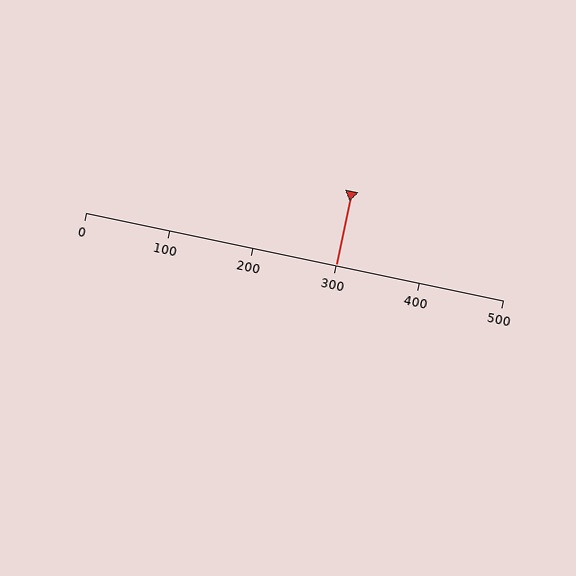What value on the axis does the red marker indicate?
The marker indicates approximately 300.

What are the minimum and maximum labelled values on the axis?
The axis runs from 0 to 500.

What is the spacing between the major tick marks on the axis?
The major ticks are spaced 100 apart.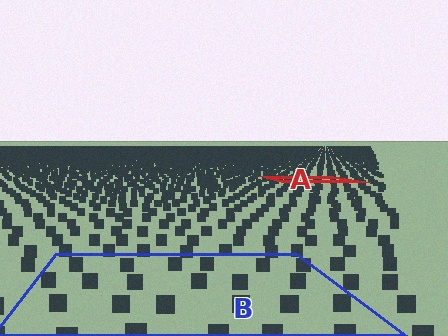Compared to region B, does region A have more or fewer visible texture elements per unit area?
Region A has more texture elements per unit area — they are packed more densely because it is farther away.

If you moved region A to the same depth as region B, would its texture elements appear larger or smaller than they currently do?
They would appear larger. At a closer depth, the same texture elements are projected at a bigger on-screen size.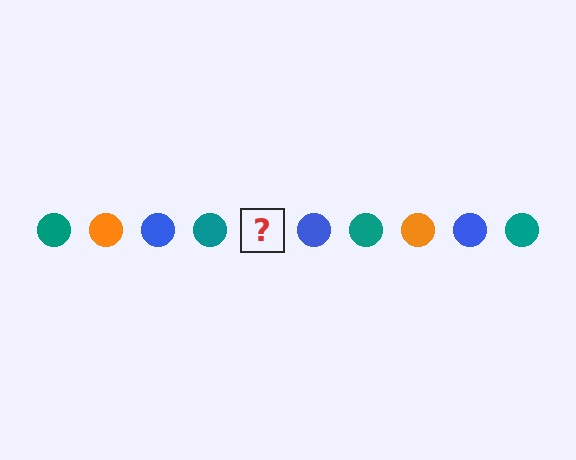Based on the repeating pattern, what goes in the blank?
The blank should be an orange circle.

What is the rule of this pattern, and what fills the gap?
The rule is that the pattern cycles through teal, orange, blue circles. The gap should be filled with an orange circle.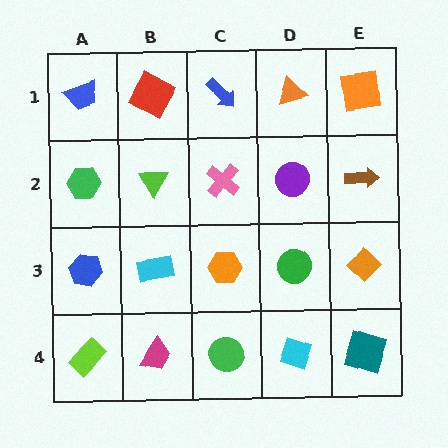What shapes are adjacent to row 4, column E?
An orange diamond (row 3, column E), a cyan diamond (row 4, column D).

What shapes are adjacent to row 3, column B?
A lime triangle (row 2, column B), a magenta trapezoid (row 4, column B), a blue hexagon (row 3, column A), an orange hexagon (row 3, column C).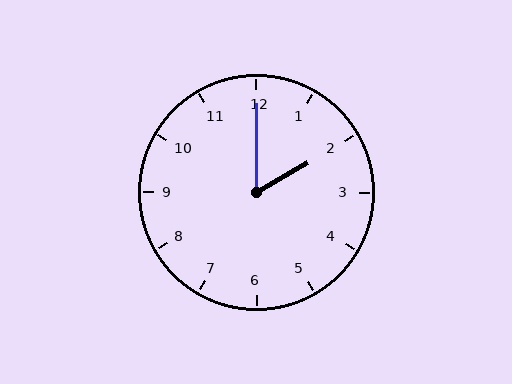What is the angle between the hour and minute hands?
Approximately 60 degrees.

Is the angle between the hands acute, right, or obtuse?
It is acute.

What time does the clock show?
2:00.